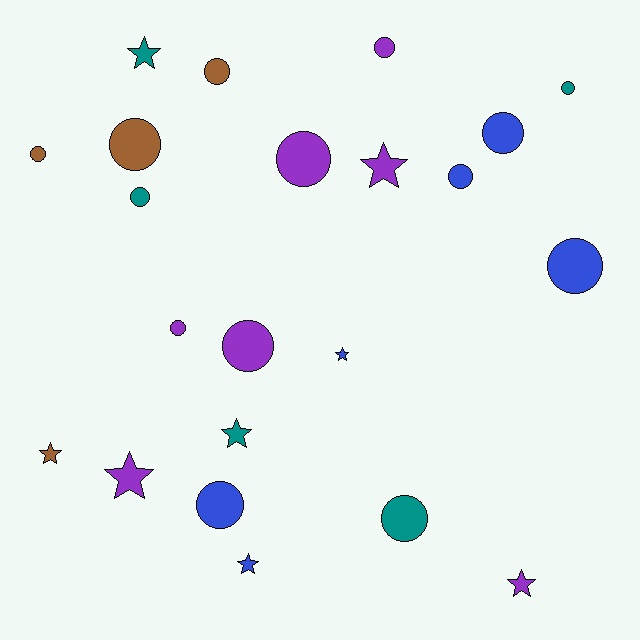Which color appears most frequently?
Purple, with 7 objects.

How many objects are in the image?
There are 22 objects.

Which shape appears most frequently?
Circle, with 14 objects.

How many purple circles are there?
There are 4 purple circles.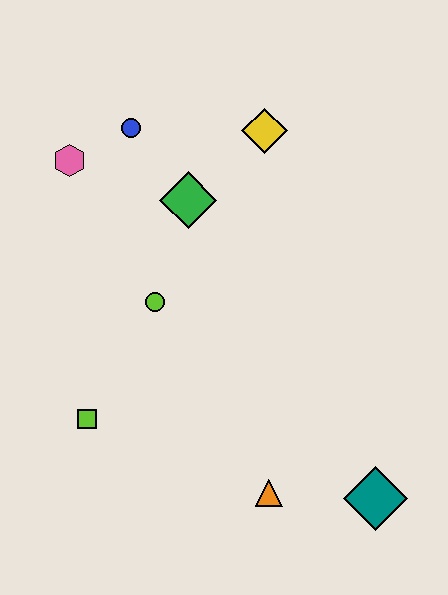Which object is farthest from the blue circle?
The teal diamond is farthest from the blue circle.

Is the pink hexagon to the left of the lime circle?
Yes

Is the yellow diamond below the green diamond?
No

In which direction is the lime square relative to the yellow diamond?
The lime square is below the yellow diamond.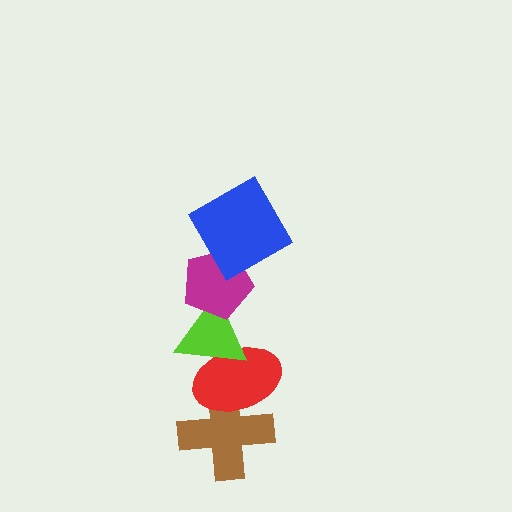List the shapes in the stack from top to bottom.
From top to bottom: the blue square, the magenta pentagon, the lime triangle, the red ellipse, the brown cross.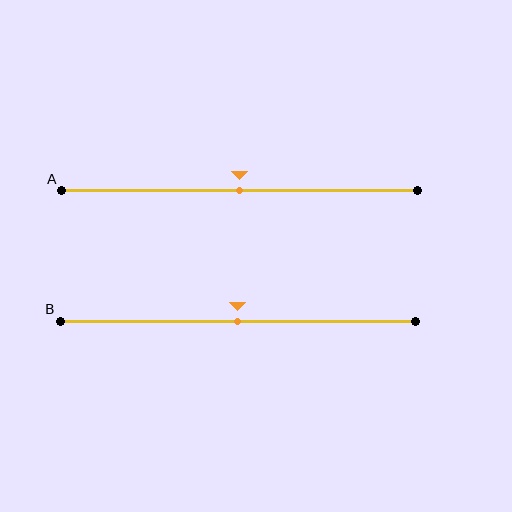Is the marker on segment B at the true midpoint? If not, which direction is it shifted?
Yes, the marker on segment B is at the true midpoint.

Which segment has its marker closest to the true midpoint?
Segment A has its marker closest to the true midpoint.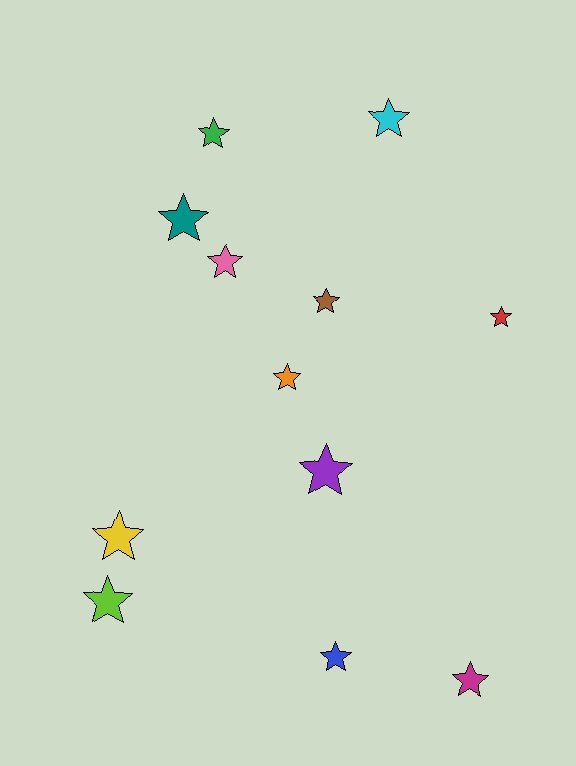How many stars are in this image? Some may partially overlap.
There are 12 stars.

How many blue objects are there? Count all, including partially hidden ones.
There is 1 blue object.